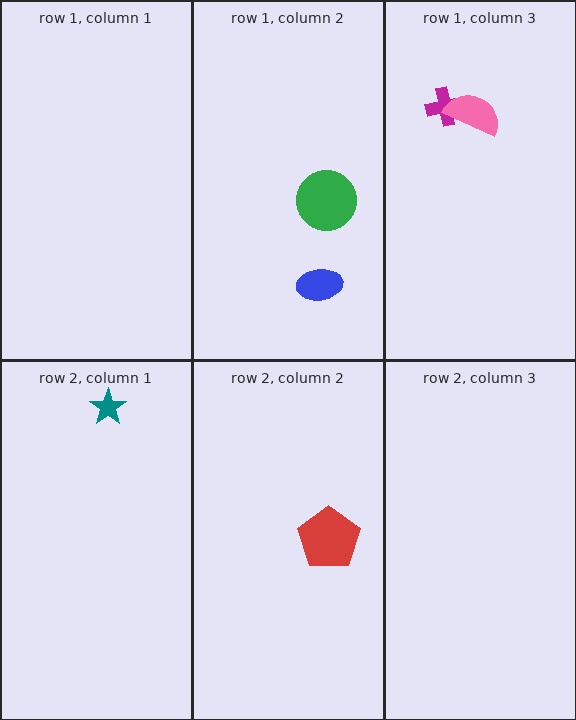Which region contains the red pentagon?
The row 2, column 2 region.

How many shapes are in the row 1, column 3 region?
2.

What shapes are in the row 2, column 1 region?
The teal star.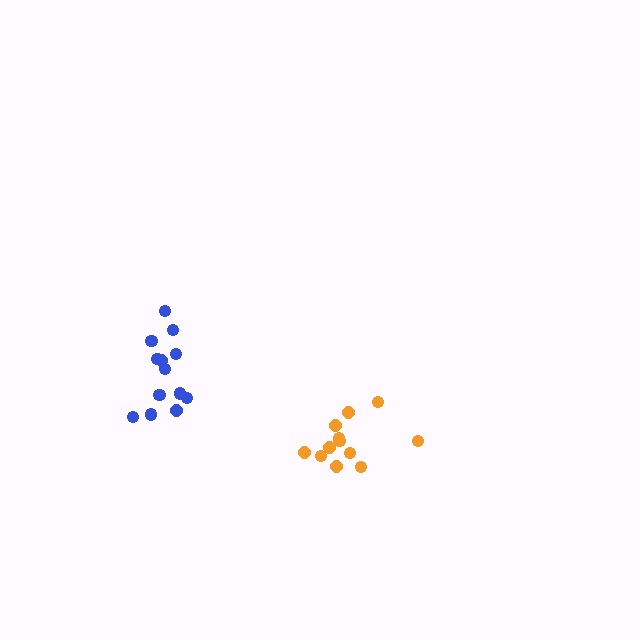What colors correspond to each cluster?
The clusters are colored: blue, orange.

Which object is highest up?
The blue cluster is topmost.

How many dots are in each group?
Group 1: 13 dots, Group 2: 12 dots (25 total).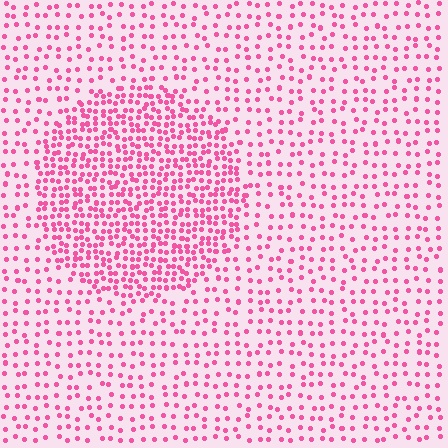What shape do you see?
I see a circle.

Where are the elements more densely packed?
The elements are more densely packed inside the circle boundary.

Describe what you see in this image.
The image contains small pink elements arranged at two different densities. A circle-shaped region is visible where the elements are more densely packed than the surrounding area.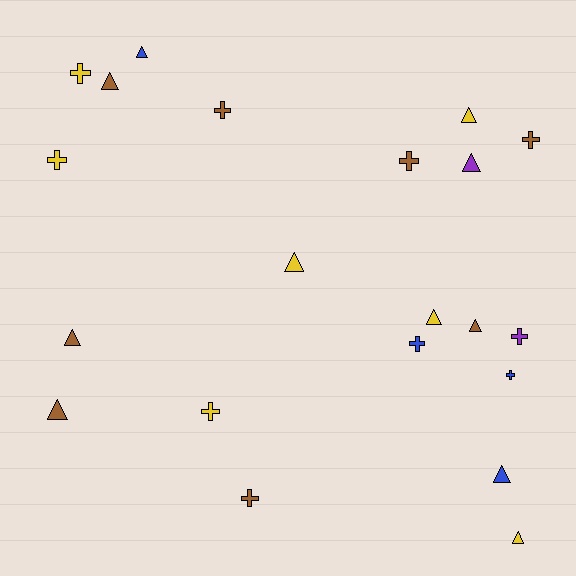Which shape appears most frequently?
Triangle, with 11 objects.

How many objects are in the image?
There are 21 objects.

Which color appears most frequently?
Brown, with 8 objects.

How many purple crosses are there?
There is 1 purple cross.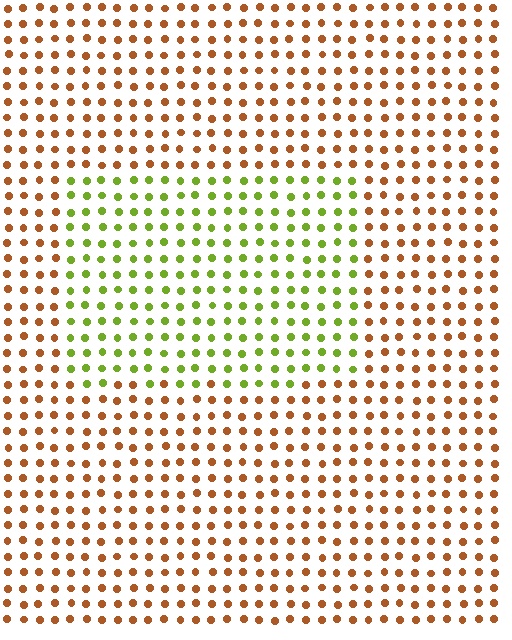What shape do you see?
I see a rectangle.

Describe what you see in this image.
The image is filled with small brown elements in a uniform arrangement. A rectangle-shaped region is visible where the elements are tinted to a slightly different hue, forming a subtle color boundary.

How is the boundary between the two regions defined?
The boundary is defined purely by a slight shift in hue (about 64 degrees). Spacing, size, and orientation are identical on both sides.